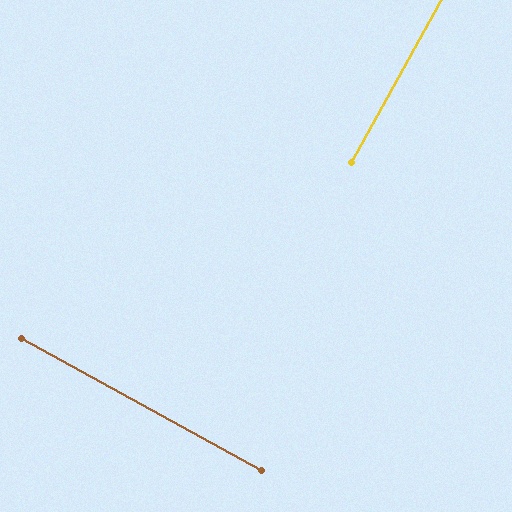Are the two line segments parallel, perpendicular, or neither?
Perpendicular — they meet at approximately 90°.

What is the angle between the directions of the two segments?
Approximately 90 degrees.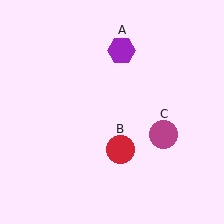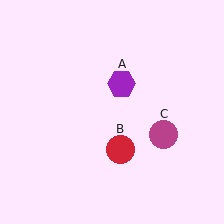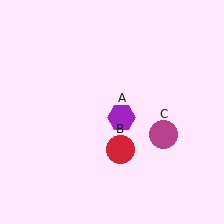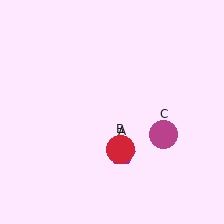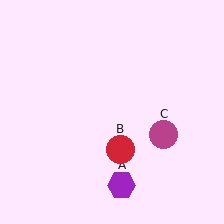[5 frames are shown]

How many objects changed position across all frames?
1 object changed position: purple hexagon (object A).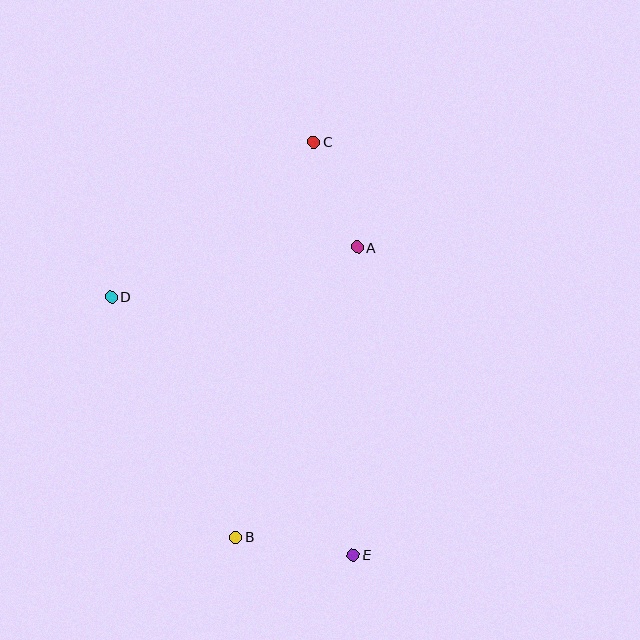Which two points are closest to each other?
Points A and C are closest to each other.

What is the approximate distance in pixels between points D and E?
The distance between D and E is approximately 354 pixels.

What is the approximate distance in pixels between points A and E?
The distance between A and E is approximately 308 pixels.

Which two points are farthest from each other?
Points C and E are farthest from each other.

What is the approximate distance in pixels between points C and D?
The distance between C and D is approximately 255 pixels.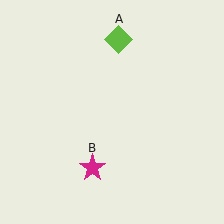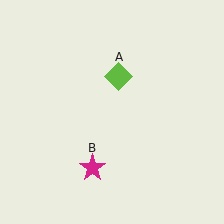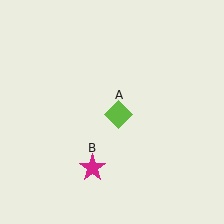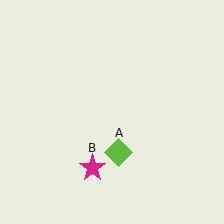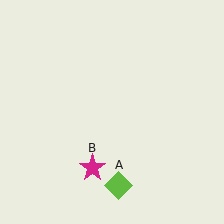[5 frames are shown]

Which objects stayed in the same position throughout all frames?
Magenta star (object B) remained stationary.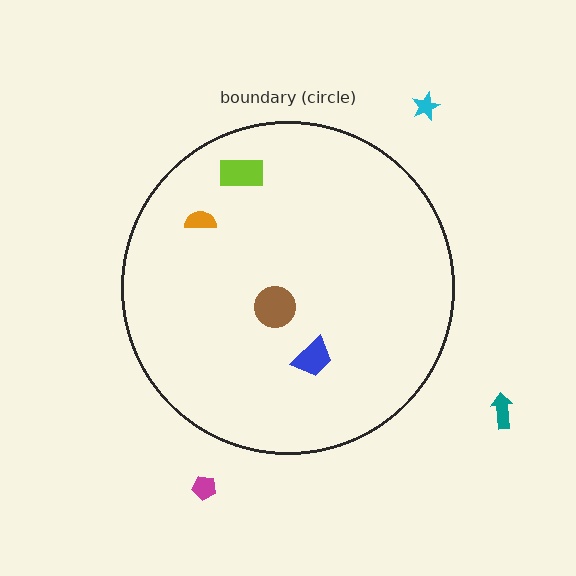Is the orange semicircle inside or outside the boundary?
Inside.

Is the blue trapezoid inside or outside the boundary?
Inside.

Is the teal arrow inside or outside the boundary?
Outside.